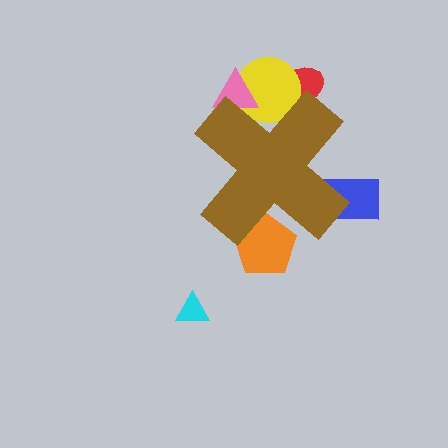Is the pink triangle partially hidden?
Yes, the pink triangle is partially hidden behind the brown cross.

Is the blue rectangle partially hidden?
Yes, the blue rectangle is partially hidden behind the brown cross.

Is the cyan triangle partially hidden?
No, the cyan triangle is fully visible.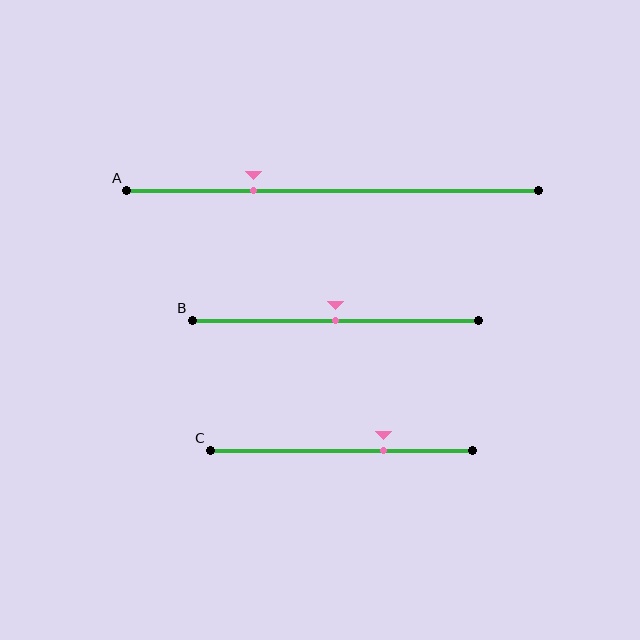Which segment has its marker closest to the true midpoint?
Segment B has its marker closest to the true midpoint.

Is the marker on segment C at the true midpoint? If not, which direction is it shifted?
No, the marker on segment C is shifted to the right by about 16% of the segment length.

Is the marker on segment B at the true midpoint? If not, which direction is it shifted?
Yes, the marker on segment B is at the true midpoint.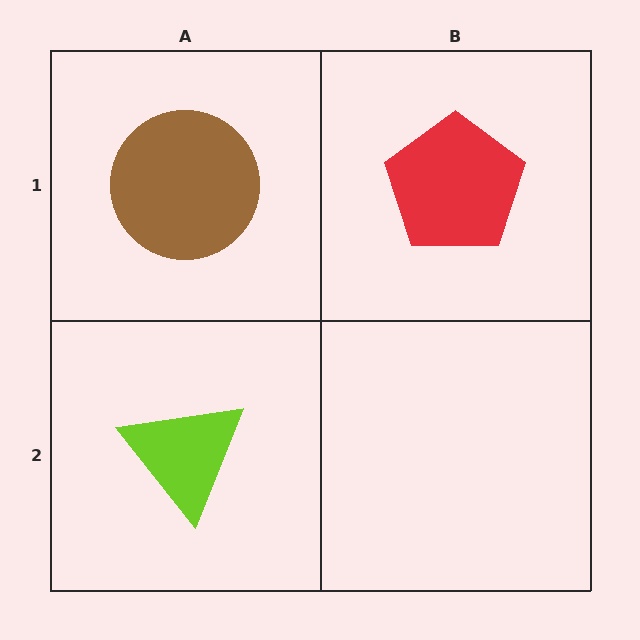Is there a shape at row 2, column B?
No, that cell is empty.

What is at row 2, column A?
A lime triangle.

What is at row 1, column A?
A brown circle.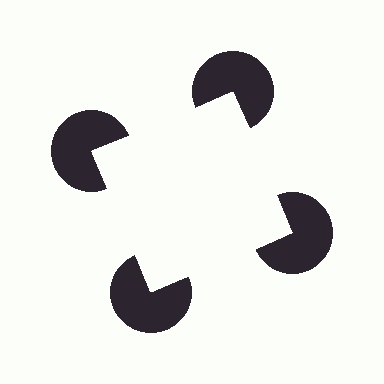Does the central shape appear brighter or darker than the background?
It typically appears slightly brighter than the background, even though no actual brightness change is drawn.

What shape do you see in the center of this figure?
An illusory square — its edges are inferred from the aligned wedge cuts in the pac-man discs, not physically drawn.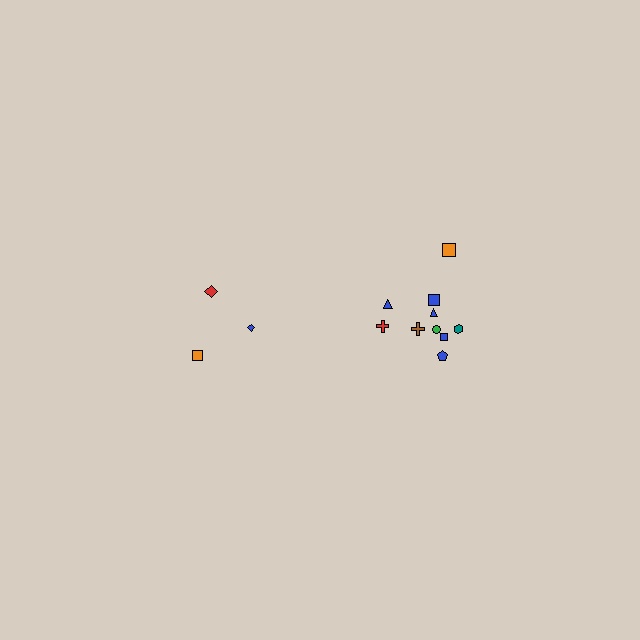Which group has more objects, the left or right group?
The right group.